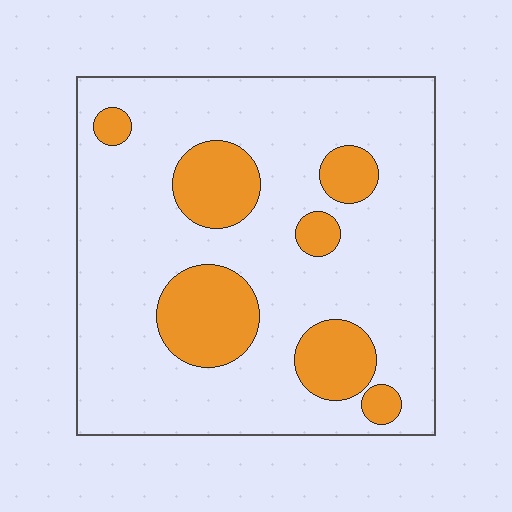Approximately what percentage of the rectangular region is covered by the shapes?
Approximately 20%.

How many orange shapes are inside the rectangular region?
7.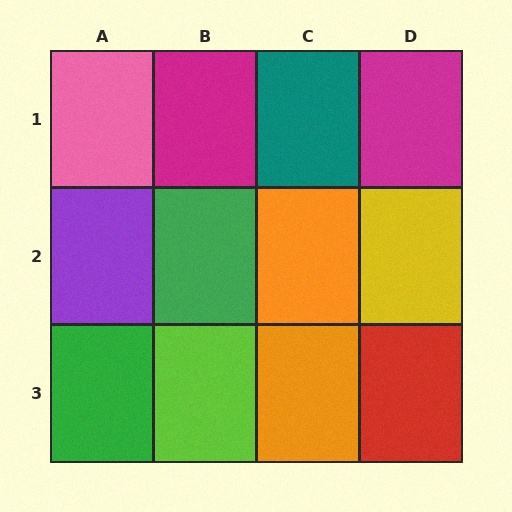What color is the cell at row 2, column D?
Yellow.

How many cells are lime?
1 cell is lime.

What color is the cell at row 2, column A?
Purple.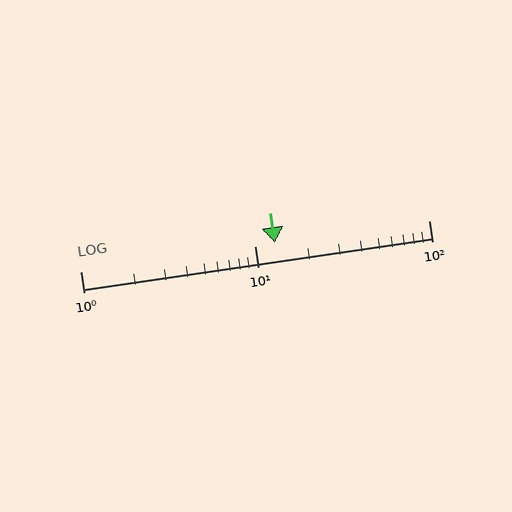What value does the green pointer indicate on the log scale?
The pointer indicates approximately 13.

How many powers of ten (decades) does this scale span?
The scale spans 2 decades, from 1 to 100.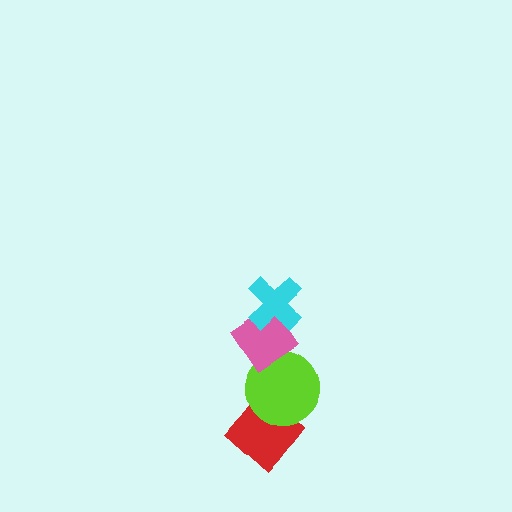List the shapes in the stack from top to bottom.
From top to bottom: the cyan cross, the pink diamond, the lime circle, the red diamond.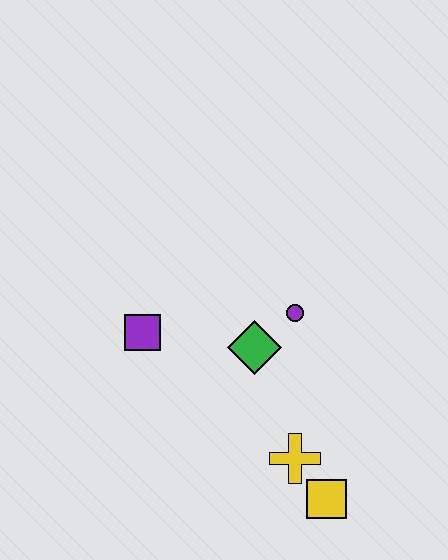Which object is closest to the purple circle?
The green diamond is closest to the purple circle.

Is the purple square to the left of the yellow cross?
Yes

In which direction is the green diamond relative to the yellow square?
The green diamond is above the yellow square.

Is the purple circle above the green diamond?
Yes